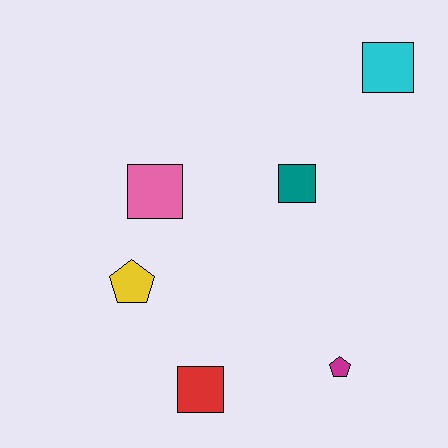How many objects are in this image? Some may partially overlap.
There are 6 objects.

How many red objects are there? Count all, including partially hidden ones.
There is 1 red object.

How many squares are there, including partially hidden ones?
There are 4 squares.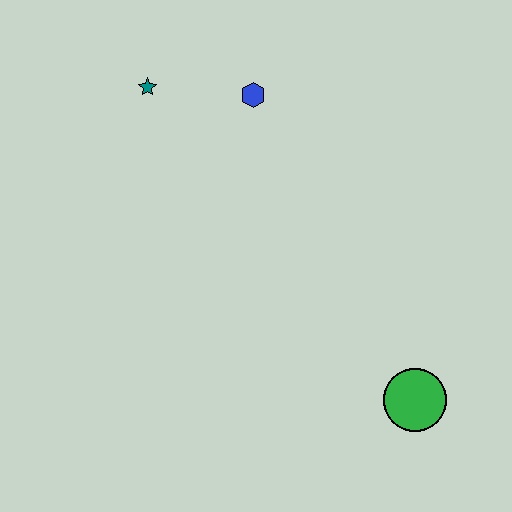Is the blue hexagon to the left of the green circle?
Yes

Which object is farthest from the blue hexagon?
The green circle is farthest from the blue hexagon.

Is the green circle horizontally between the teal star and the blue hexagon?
No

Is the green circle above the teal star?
No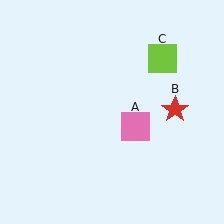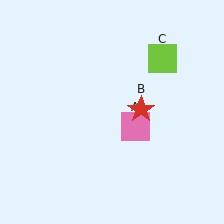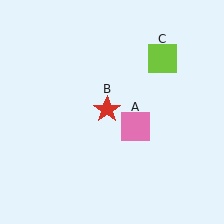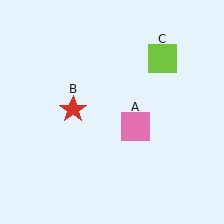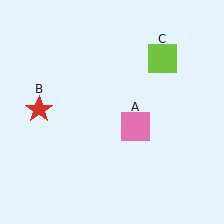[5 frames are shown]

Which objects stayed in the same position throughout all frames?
Pink square (object A) and lime square (object C) remained stationary.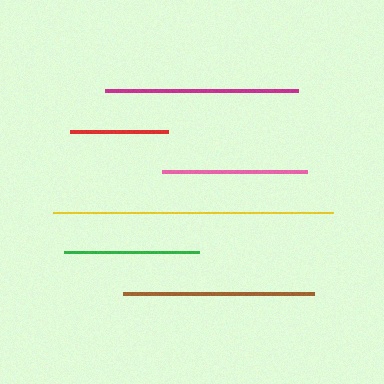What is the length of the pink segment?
The pink segment is approximately 144 pixels long.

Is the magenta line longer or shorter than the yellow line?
The yellow line is longer than the magenta line.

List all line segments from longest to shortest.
From longest to shortest: yellow, magenta, brown, pink, green, red.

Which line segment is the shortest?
The red line is the shortest at approximately 98 pixels.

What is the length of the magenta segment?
The magenta segment is approximately 193 pixels long.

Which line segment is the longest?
The yellow line is the longest at approximately 281 pixels.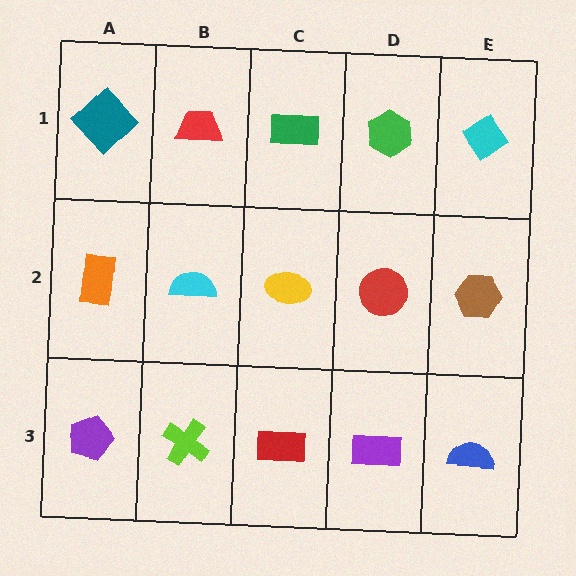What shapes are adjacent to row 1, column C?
A yellow ellipse (row 2, column C), a red trapezoid (row 1, column B), a green hexagon (row 1, column D).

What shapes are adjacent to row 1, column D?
A red circle (row 2, column D), a green rectangle (row 1, column C), a cyan diamond (row 1, column E).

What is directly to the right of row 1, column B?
A green rectangle.